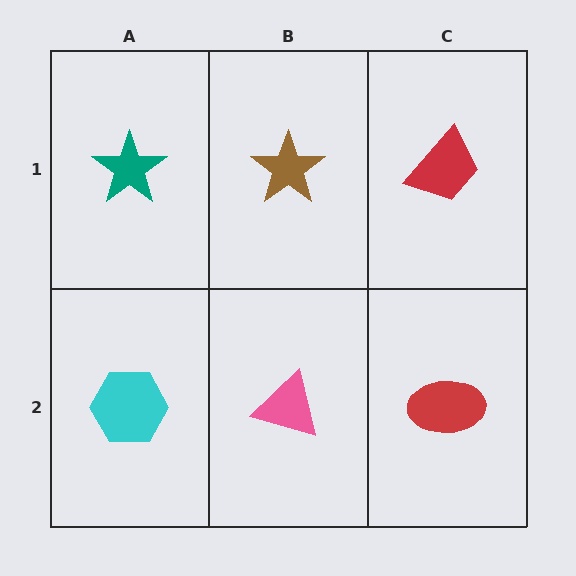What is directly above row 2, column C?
A red trapezoid.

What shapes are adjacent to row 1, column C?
A red ellipse (row 2, column C), a brown star (row 1, column B).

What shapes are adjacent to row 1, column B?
A pink triangle (row 2, column B), a teal star (row 1, column A), a red trapezoid (row 1, column C).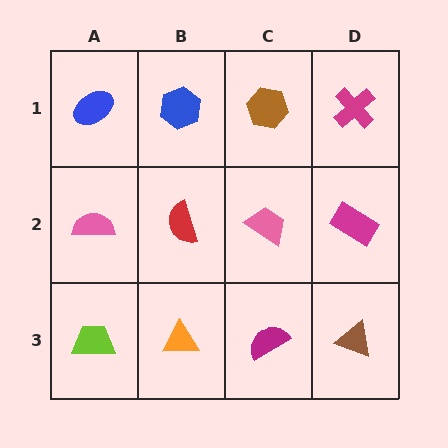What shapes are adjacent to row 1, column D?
A magenta rectangle (row 2, column D), a brown hexagon (row 1, column C).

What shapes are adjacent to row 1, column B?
A red semicircle (row 2, column B), a blue ellipse (row 1, column A), a brown hexagon (row 1, column C).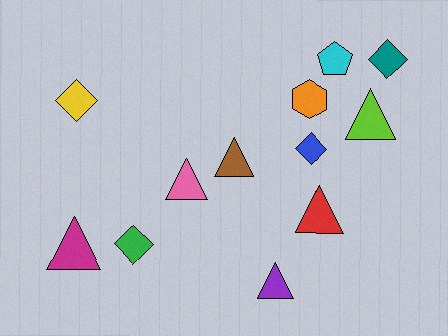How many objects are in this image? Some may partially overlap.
There are 12 objects.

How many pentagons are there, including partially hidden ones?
There is 1 pentagon.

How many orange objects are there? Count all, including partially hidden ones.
There is 1 orange object.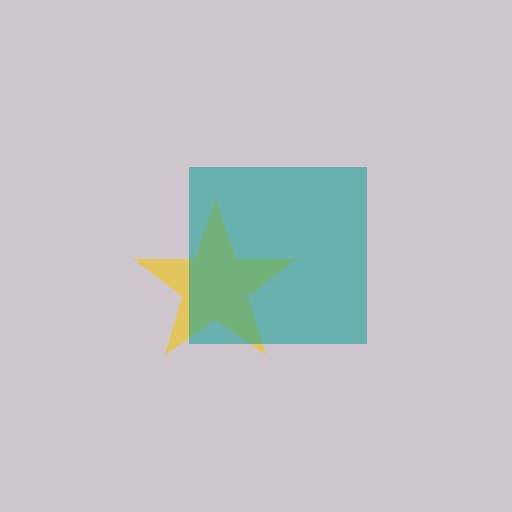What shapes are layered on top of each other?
The layered shapes are: a yellow star, a teal square.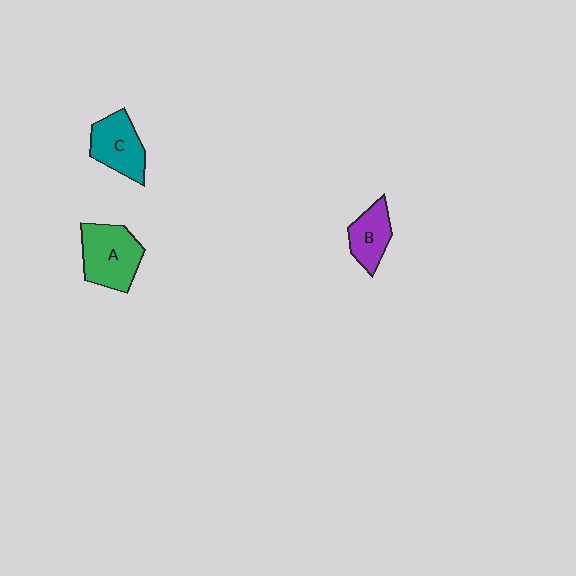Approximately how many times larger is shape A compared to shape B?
Approximately 1.5 times.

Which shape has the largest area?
Shape A (green).